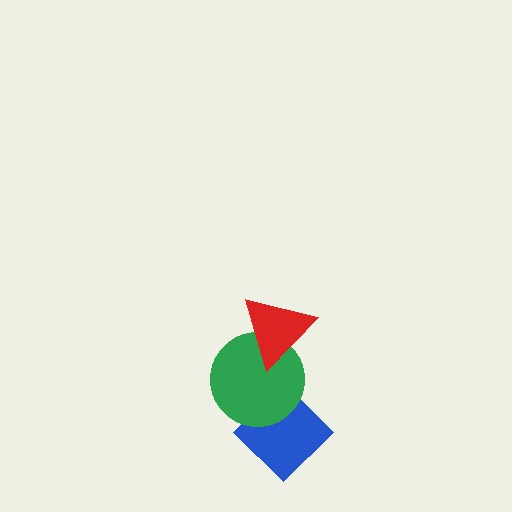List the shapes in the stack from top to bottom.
From top to bottom: the red triangle, the green circle, the blue diamond.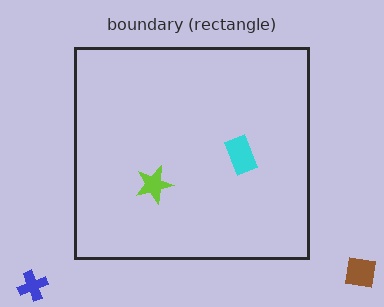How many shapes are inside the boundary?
2 inside, 2 outside.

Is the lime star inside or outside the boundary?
Inside.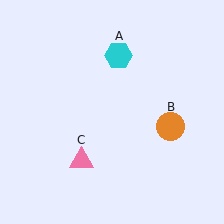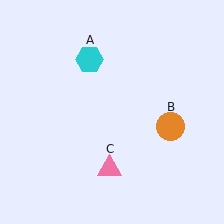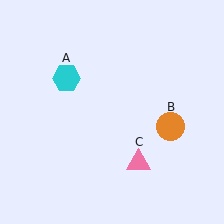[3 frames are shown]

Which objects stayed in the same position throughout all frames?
Orange circle (object B) remained stationary.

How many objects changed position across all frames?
2 objects changed position: cyan hexagon (object A), pink triangle (object C).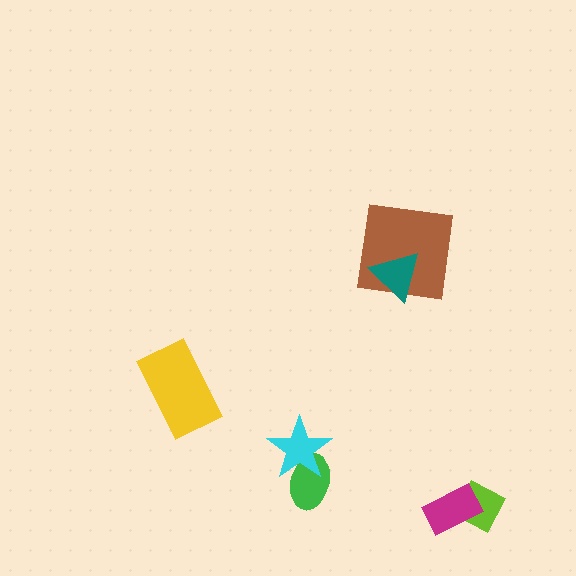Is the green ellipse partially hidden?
Yes, it is partially covered by another shape.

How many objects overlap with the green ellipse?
1 object overlaps with the green ellipse.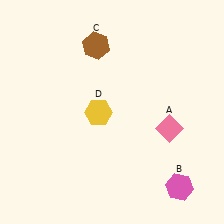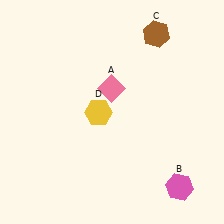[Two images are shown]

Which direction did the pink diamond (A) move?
The pink diamond (A) moved left.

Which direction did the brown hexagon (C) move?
The brown hexagon (C) moved right.